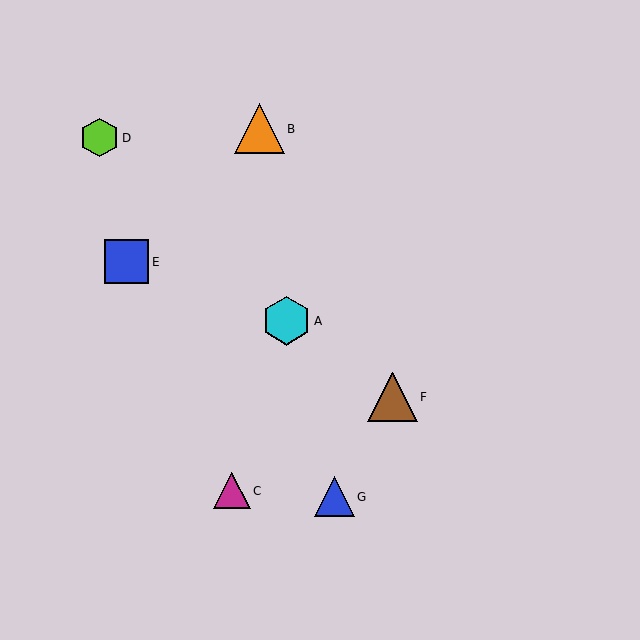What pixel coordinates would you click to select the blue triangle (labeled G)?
Click at (334, 497) to select the blue triangle G.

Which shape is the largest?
The orange triangle (labeled B) is the largest.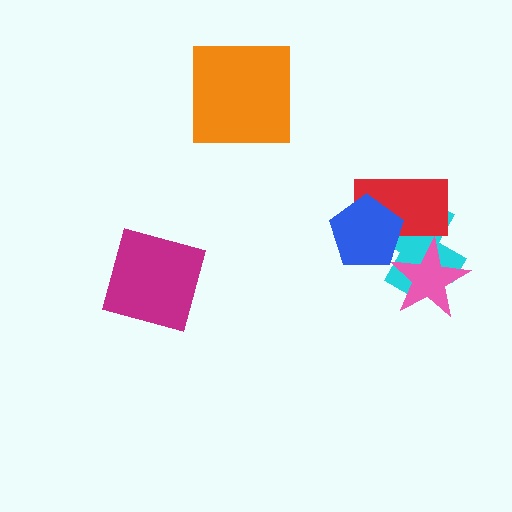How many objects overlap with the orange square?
0 objects overlap with the orange square.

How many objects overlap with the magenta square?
0 objects overlap with the magenta square.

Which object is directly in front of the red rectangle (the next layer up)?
The pink star is directly in front of the red rectangle.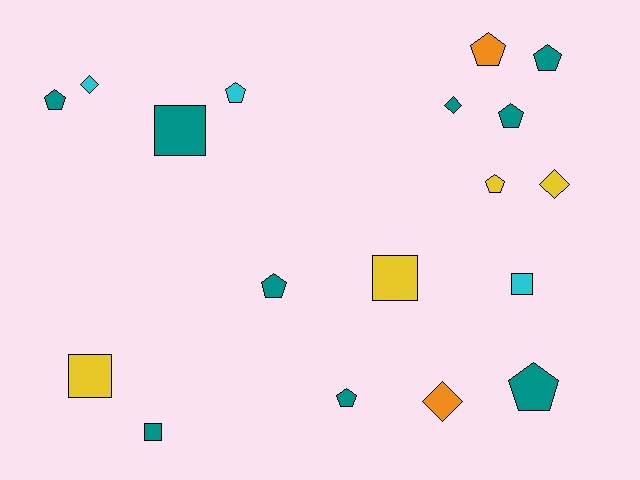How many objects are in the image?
There are 18 objects.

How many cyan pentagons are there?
There is 1 cyan pentagon.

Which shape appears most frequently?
Pentagon, with 9 objects.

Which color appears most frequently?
Teal, with 9 objects.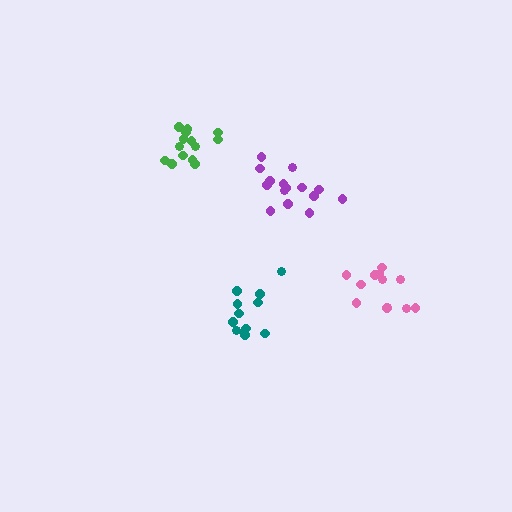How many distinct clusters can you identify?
There are 4 distinct clusters.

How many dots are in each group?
Group 1: 12 dots, Group 2: 12 dots, Group 3: 14 dots, Group 4: 15 dots (53 total).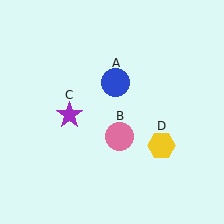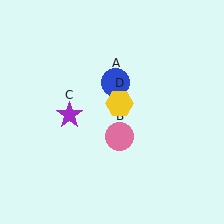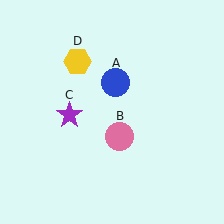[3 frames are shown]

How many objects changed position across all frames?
1 object changed position: yellow hexagon (object D).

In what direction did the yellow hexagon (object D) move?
The yellow hexagon (object D) moved up and to the left.